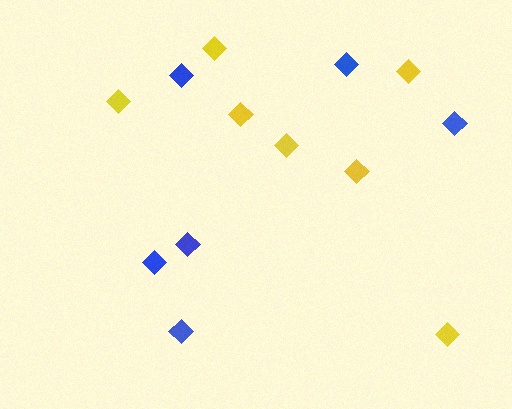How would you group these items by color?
There are 2 groups: one group of yellow diamonds (7) and one group of blue diamonds (6).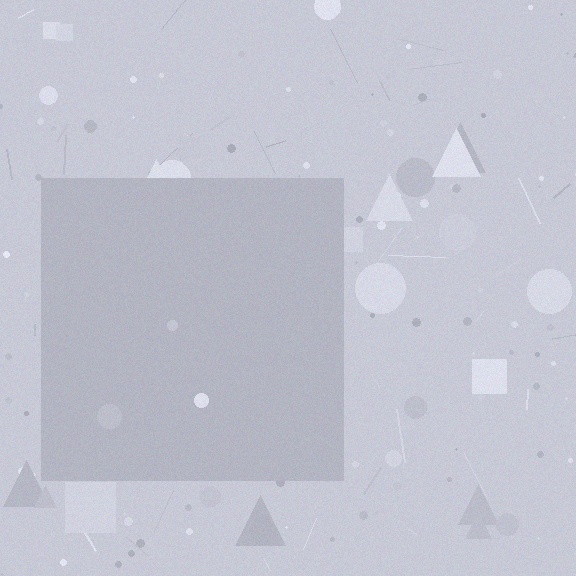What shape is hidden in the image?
A square is hidden in the image.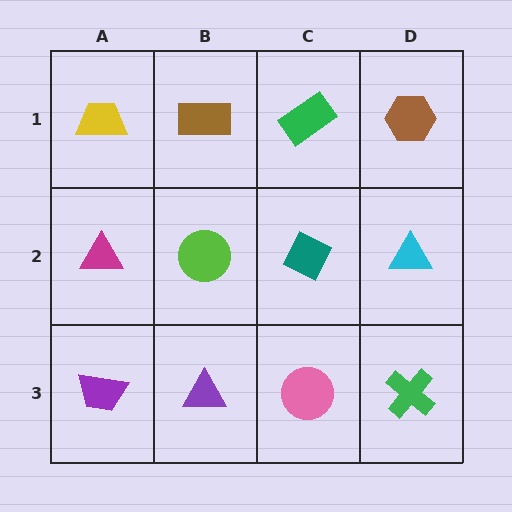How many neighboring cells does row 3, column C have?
3.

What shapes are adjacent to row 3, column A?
A magenta triangle (row 2, column A), a purple triangle (row 3, column B).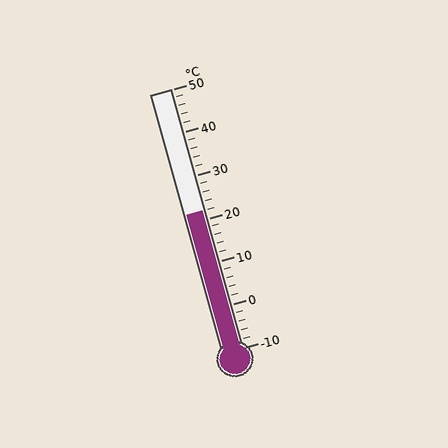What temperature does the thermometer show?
The thermometer shows approximately 22°C.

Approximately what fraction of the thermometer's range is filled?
The thermometer is filled to approximately 55% of its range.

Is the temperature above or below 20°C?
The temperature is above 20°C.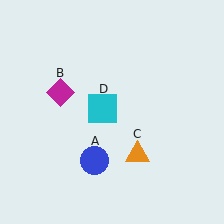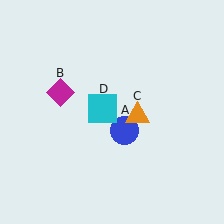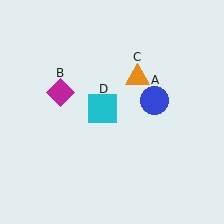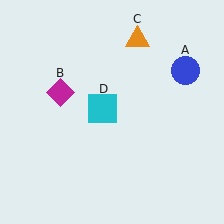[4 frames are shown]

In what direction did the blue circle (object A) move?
The blue circle (object A) moved up and to the right.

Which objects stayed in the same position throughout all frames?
Magenta diamond (object B) and cyan square (object D) remained stationary.